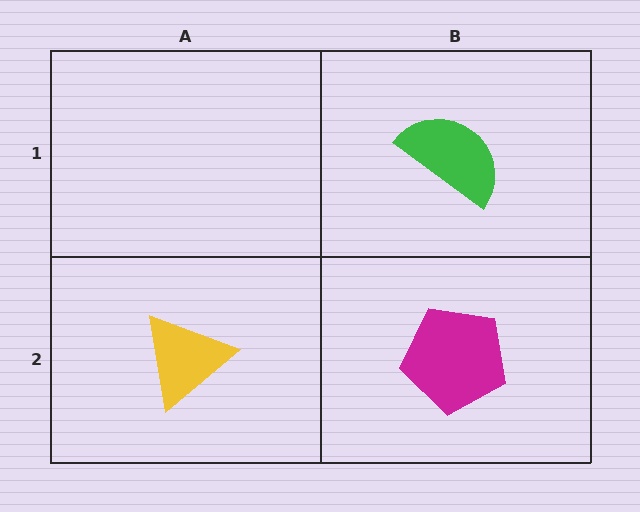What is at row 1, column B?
A green semicircle.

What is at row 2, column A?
A yellow triangle.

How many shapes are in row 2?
2 shapes.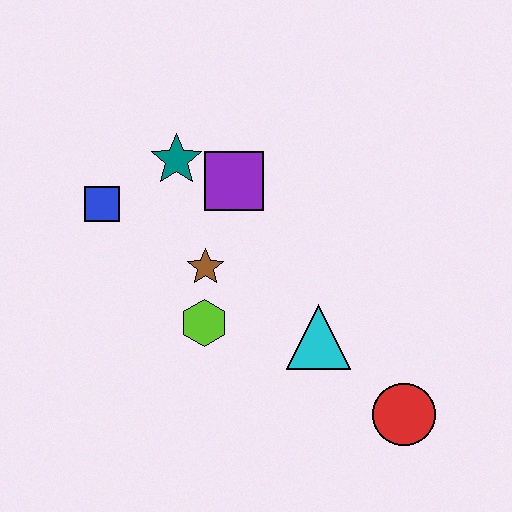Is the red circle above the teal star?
No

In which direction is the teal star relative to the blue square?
The teal star is to the right of the blue square.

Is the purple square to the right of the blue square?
Yes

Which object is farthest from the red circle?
The blue square is farthest from the red circle.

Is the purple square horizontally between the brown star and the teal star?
No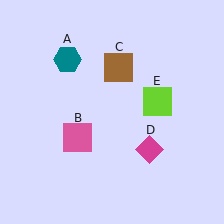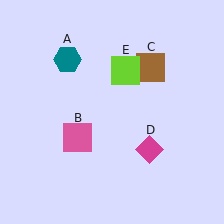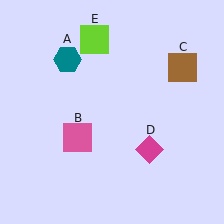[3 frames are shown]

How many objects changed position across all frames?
2 objects changed position: brown square (object C), lime square (object E).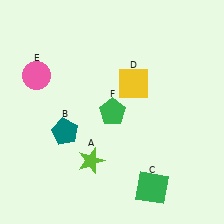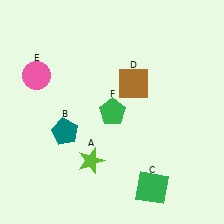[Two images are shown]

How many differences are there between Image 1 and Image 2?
There is 1 difference between the two images.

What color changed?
The square (D) changed from yellow in Image 1 to brown in Image 2.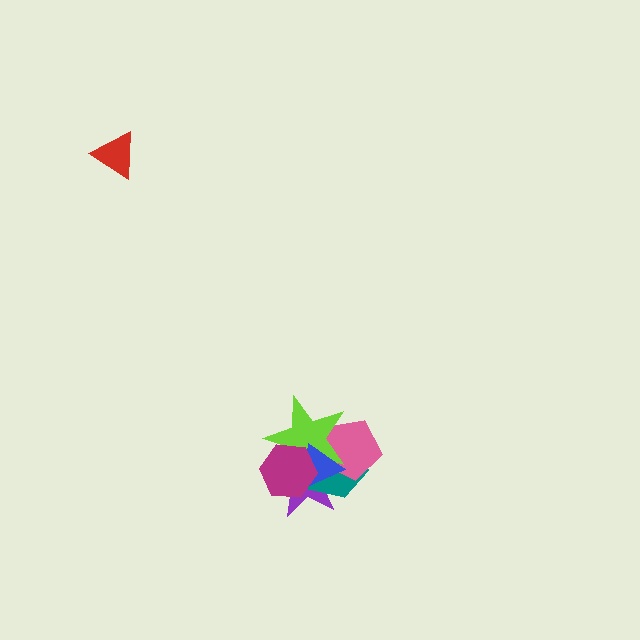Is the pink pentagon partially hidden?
Yes, it is partially covered by another shape.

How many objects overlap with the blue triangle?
5 objects overlap with the blue triangle.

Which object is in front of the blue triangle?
The magenta hexagon is in front of the blue triangle.